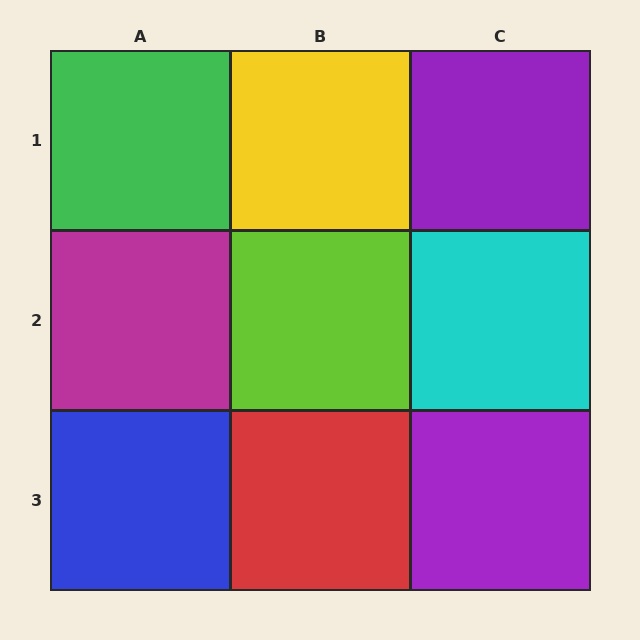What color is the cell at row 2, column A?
Magenta.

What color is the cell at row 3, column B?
Red.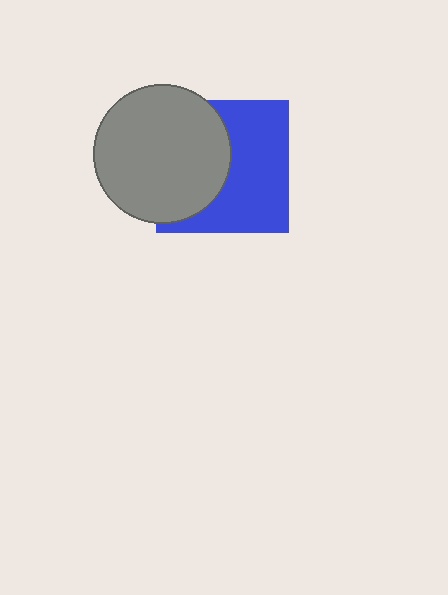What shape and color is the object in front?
The object in front is a gray circle.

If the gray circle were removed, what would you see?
You would see the complete blue square.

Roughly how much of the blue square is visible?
About half of it is visible (roughly 55%).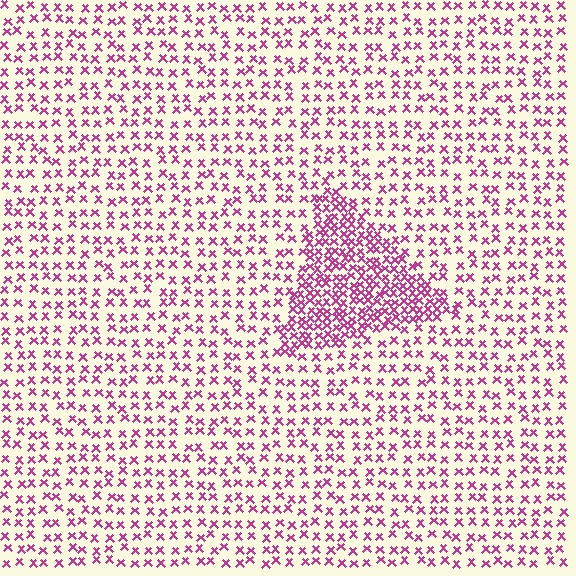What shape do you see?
I see a triangle.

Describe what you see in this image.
The image contains small magenta elements arranged at two different densities. A triangle-shaped region is visible where the elements are more densely packed than the surrounding area.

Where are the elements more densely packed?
The elements are more densely packed inside the triangle boundary.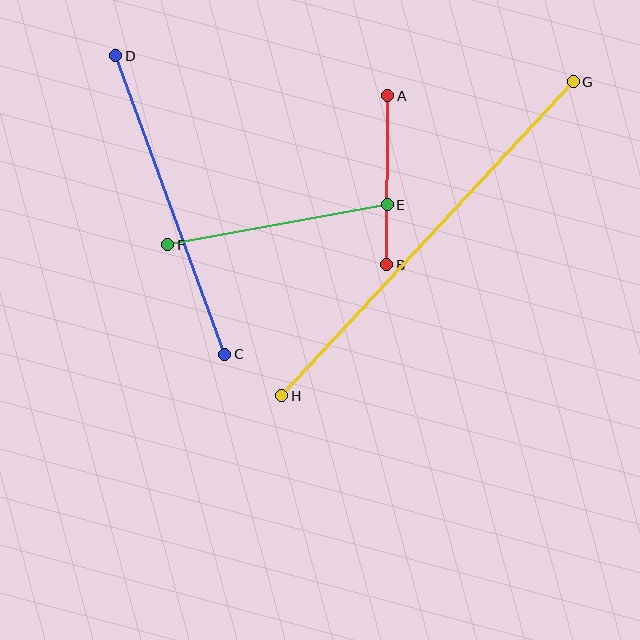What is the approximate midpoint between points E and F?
The midpoint is at approximately (278, 225) pixels.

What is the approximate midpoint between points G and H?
The midpoint is at approximately (428, 239) pixels.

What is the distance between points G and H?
The distance is approximately 428 pixels.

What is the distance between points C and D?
The distance is approximately 318 pixels.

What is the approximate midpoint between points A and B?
The midpoint is at approximately (387, 180) pixels.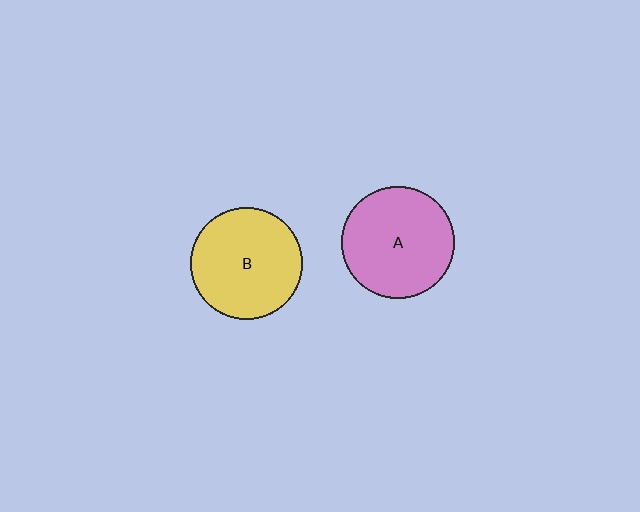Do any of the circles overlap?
No, none of the circles overlap.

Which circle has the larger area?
Circle A (pink).